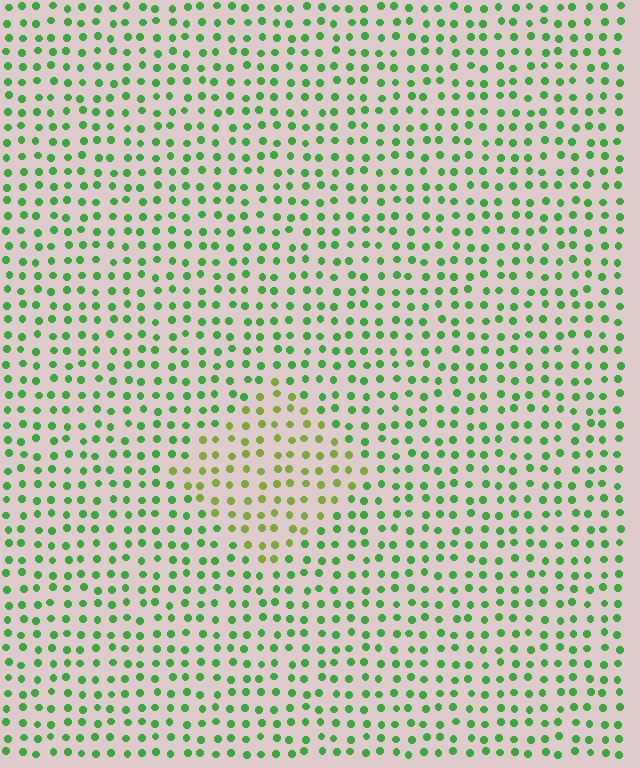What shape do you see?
I see a diamond.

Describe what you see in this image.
The image is filled with small green elements in a uniform arrangement. A diamond-shaped region is visible where the elements are tinted to a slightly different hue, forming a subtle color boundary.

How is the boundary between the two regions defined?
The boundary is defined purely by a slight shift in hue (about 39 degrees). Spacing, size, and orientation are identical on both sides.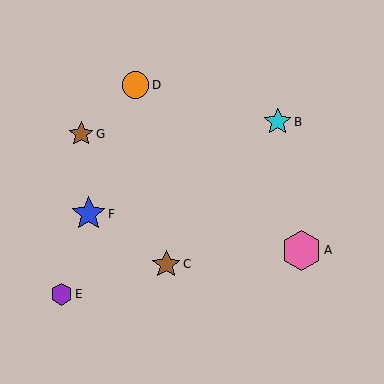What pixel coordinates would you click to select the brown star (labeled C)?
Click at (166, 264) to select the brown star C.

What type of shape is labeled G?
Shape G is a brown star.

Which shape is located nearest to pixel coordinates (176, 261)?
The brown star (labeled C) at (166, 264) is nearest to that location.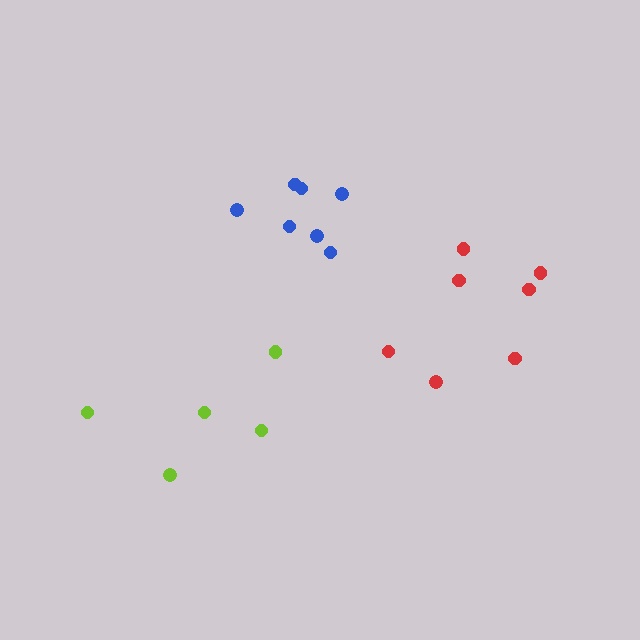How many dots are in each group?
Group 1: 5 dots, Group 2: 7 dots, Group 3: 7 dots (19 total).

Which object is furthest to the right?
The red cluster is rightmost.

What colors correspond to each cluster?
The clusters are colored: lime, blue, red.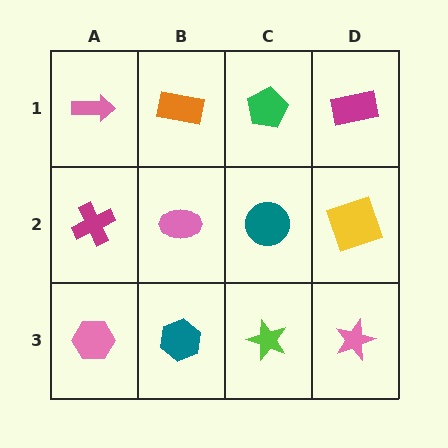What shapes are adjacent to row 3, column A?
A magenta cross (row 2, column A), a teal hexagon (row 3, column B).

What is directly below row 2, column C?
A lime star.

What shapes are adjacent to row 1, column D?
A yellow square (row 2, column D), a green pentagon (row 1, column C).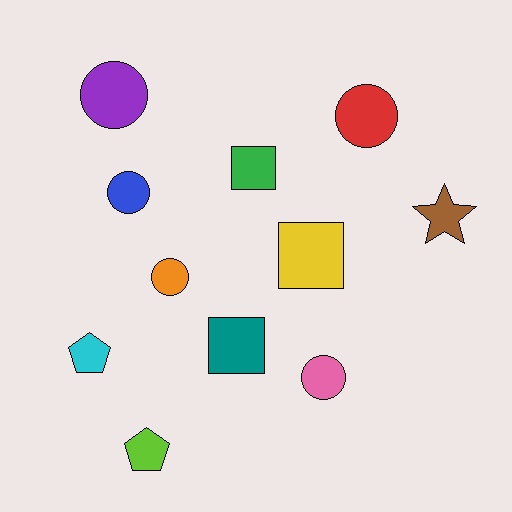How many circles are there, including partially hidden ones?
There are 5 circles.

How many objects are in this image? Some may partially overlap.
There are 11 objects.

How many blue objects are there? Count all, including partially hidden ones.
There is 1 blue object.